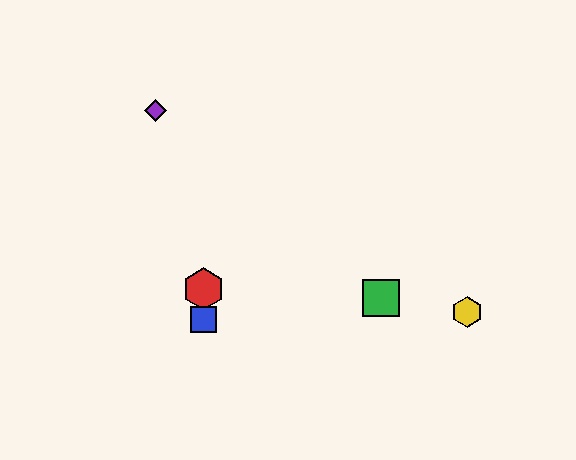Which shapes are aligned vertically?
The red hexagon, the blue square are aligned vertically.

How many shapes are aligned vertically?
2 shapes (the red hexagon, the blue square) are aligned vertically.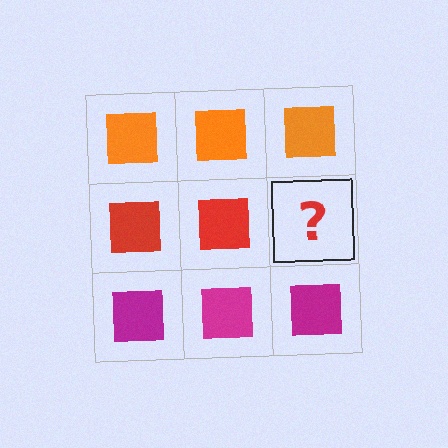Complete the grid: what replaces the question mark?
The question mark should be replaced with a red square.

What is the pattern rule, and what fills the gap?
The rule is that each row has a consistent color. The gap should be filled with a red square.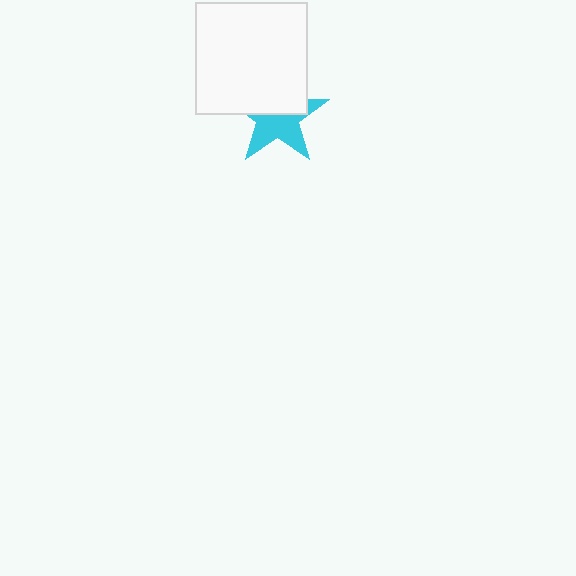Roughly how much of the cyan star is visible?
About half of it is visible (roughly 53%).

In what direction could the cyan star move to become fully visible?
The cyan star could move down. That would shift it out from behind the white square entirely.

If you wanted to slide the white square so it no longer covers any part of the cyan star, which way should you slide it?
Slide it up — that is the most direct way to separate the two shapes.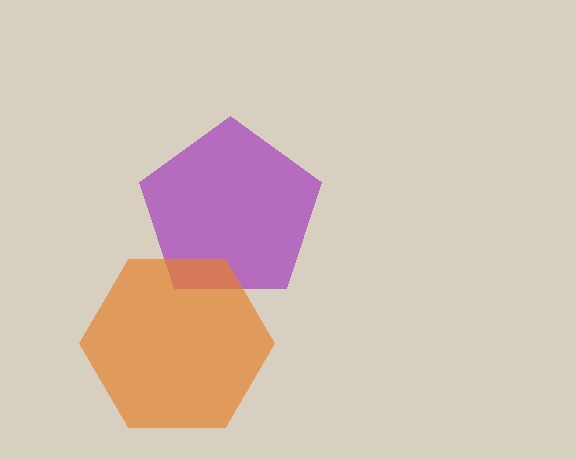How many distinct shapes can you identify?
There are 2 distinct shapes: a purple pentagon, an orange hexagon.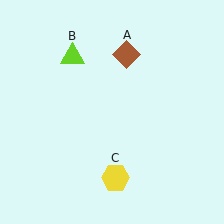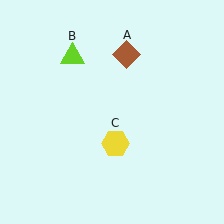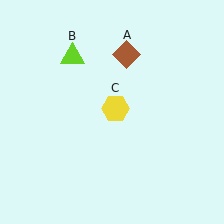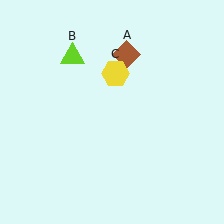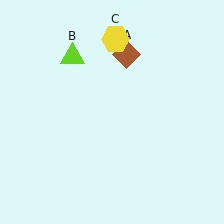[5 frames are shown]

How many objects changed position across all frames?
1 object changed position: yellow hexagon (object C).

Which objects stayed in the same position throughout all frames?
Brown diamond (object A) and lime triangle (object B) remained stationary.